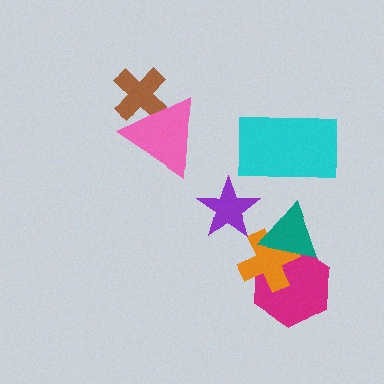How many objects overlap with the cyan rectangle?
0 objects overlap with the cyan rectangle.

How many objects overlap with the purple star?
0 objects overlap with the purple star.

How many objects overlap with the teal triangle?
2 objects overlap with the teal triangle.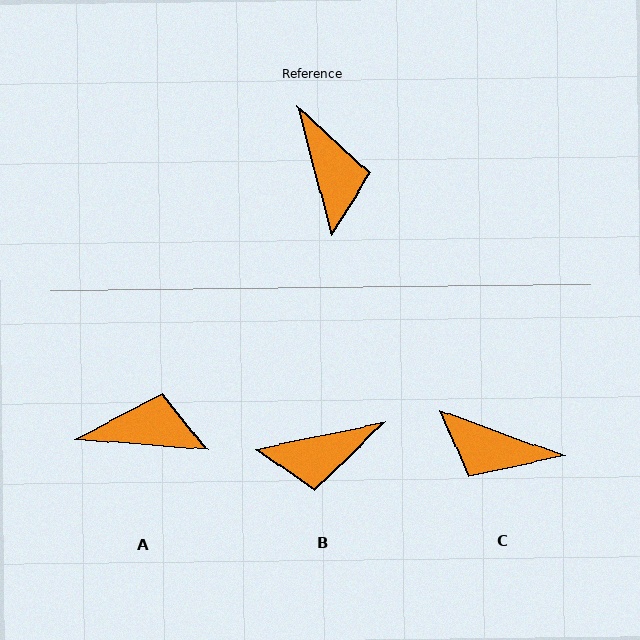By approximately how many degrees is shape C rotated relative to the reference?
Approximately 125 degrees clockwise.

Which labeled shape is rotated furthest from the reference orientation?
C, about 125 degrees away.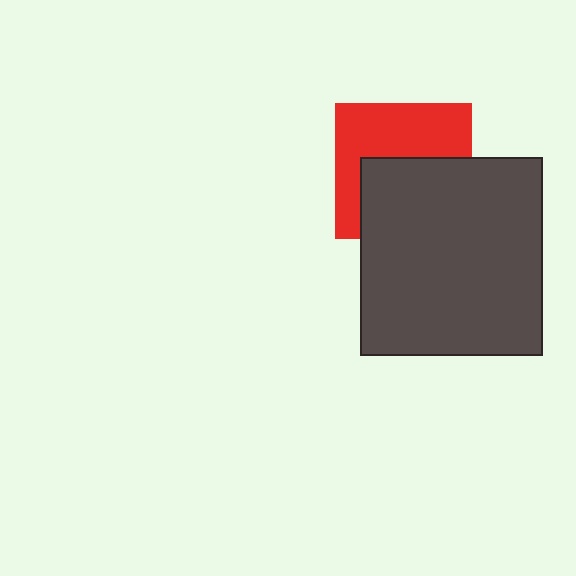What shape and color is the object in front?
The object in front is a dark gray rectangle.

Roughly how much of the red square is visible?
About half of it is visible (roughly 50%).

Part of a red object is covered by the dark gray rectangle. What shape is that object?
It is a square.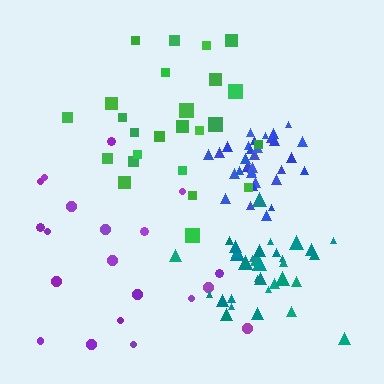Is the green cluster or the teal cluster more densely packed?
Teal.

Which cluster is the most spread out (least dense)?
Purple.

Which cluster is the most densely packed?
Blue.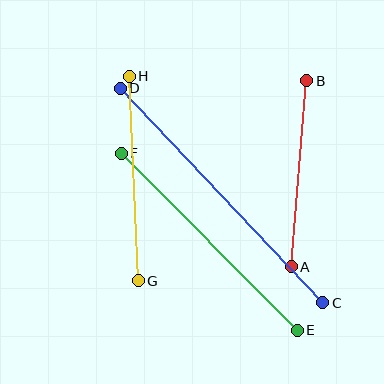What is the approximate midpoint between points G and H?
The midpoint is at approximately (134, 178) pixels.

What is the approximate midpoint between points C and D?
The midpoint is at approximately (222, 196) pixels.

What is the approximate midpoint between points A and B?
The midpoint is at approximately (299, 174) pixels.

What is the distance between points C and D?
The distance is approximately 295 pixels.